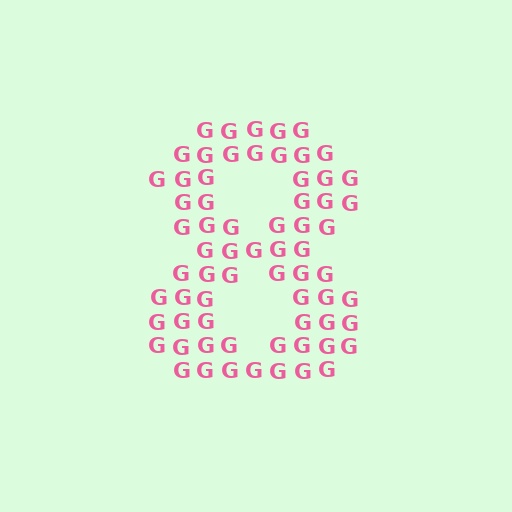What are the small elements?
The small elements are letter G's.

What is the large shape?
The large shape is the digit 8.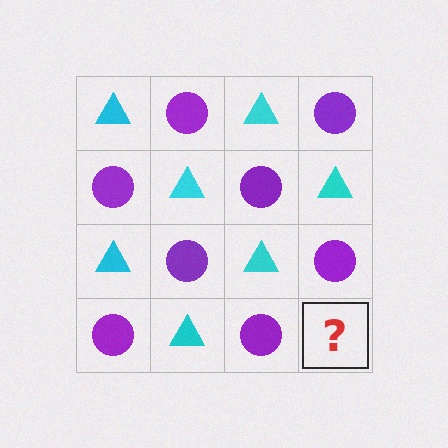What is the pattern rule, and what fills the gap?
The rule is that it alternates cyan triangle and purple circle in a checkerboard pattern. The gap should be filled with a cyan triangle.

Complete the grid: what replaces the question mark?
The question mark should be replaced with a cyan triangle.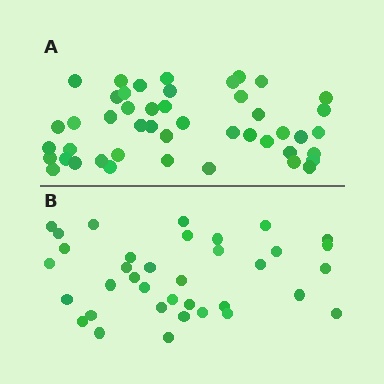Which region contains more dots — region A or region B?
Region A (the top region) has more dots.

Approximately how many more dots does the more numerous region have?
Region A has roughly 10 or so more dots than region B.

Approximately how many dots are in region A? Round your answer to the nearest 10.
About 50 dots. (The exact count is 46, which rounds to 50.)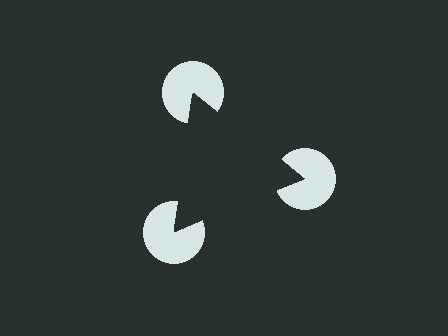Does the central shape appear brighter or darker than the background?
It typically appears slightly darker than the background, even though no actual brightness change is drawn.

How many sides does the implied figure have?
3 sides.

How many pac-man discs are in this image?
There are 3 — one at each vertex of the illusory triangle.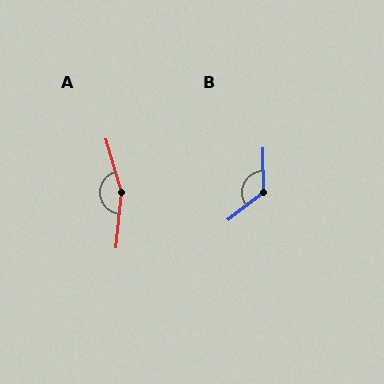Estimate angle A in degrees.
Approximately 158 degrees.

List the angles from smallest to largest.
B (127°), A (158°).